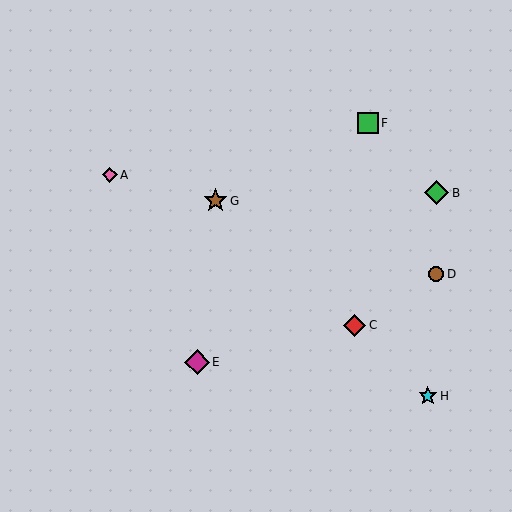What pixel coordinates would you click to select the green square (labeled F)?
Click at (368, 123) to select the green square F.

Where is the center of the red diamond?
The center of the red diamond is at (355, 325).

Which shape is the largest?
The magenta diamond (labeled E) is the largest.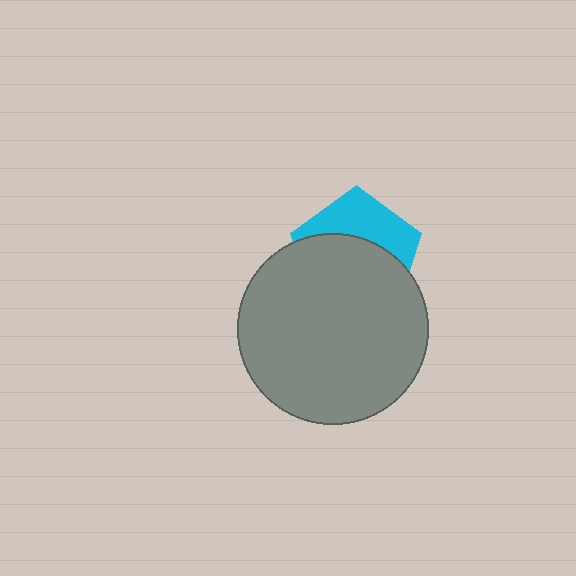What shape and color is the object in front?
The object in front is a gray circle.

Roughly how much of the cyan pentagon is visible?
A small part of it is visible (roughly 38%).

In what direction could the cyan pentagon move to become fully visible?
The cyan pentagon could move up. That would shift it out from behind the gray circle entirely.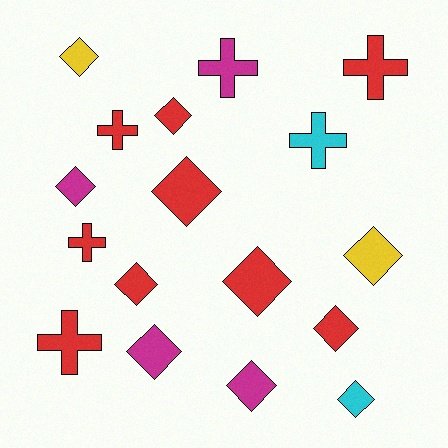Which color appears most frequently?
Red, with 9 objects.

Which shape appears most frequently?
Diamond, with 11 objects.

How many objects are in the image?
There are 17 objects.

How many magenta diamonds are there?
There are 3 magenta diamonds.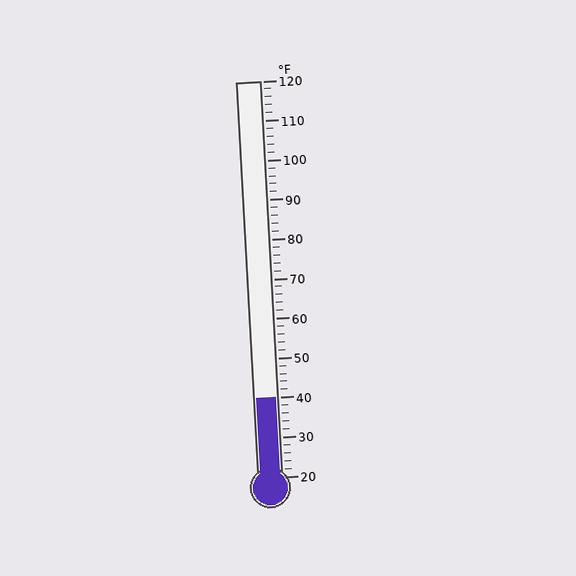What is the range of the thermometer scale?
The thermometer scale ranges from 20°F to 120°F.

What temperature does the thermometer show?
The thermometer shows approximately 40°F.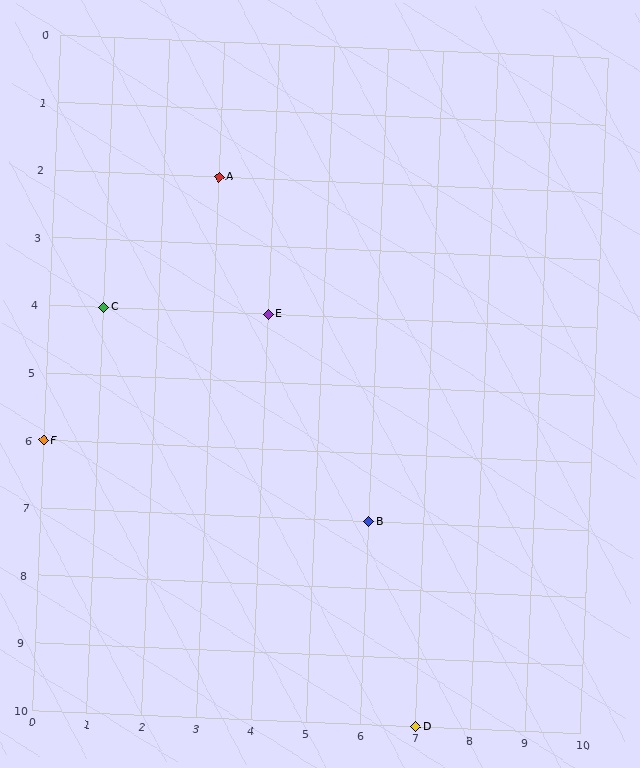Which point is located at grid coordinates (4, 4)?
Point E is at (4, 4).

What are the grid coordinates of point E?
Point E is at grid coordinates (4, 4).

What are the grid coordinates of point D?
Point D is at grid coordinates (7, 10).